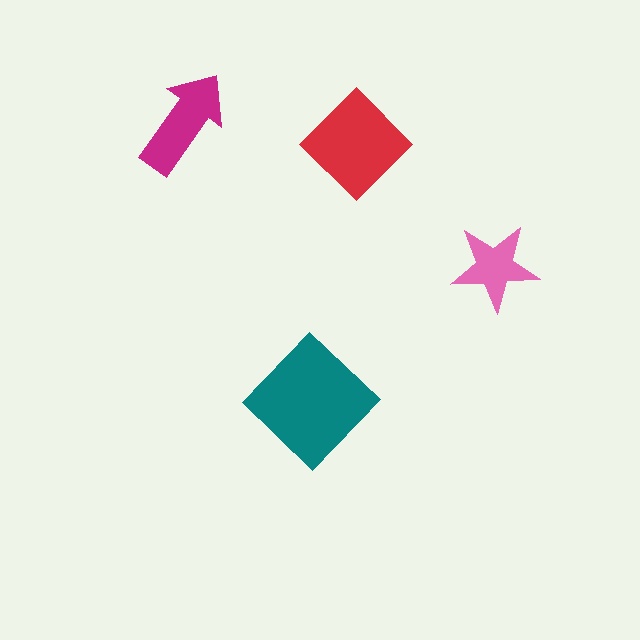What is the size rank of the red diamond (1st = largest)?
2nd.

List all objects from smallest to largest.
The pink star, the magenta arrow, the red diamond, the teal diamond.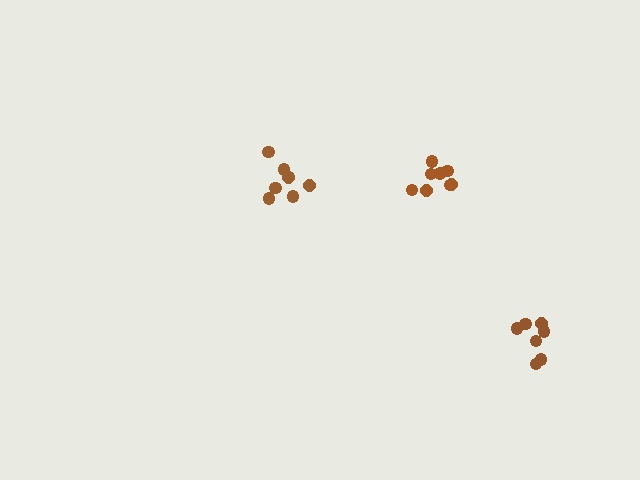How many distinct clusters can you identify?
There are 3 distinct clusters.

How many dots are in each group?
Group 1: 8 dots, Group 2: 8 dots, Group 3: 7 dots (23 total).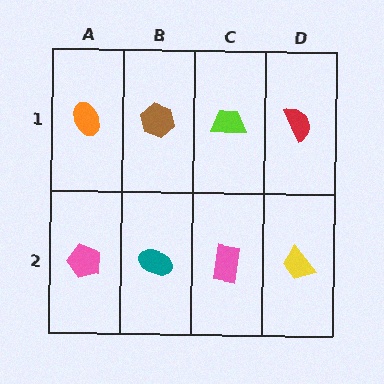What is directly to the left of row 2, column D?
A pink rectangle.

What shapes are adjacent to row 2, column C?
A lime trapezoid (row 1, column C), a teal ellipse (row 2, column B), a yellow trapezoid (row 2, column D).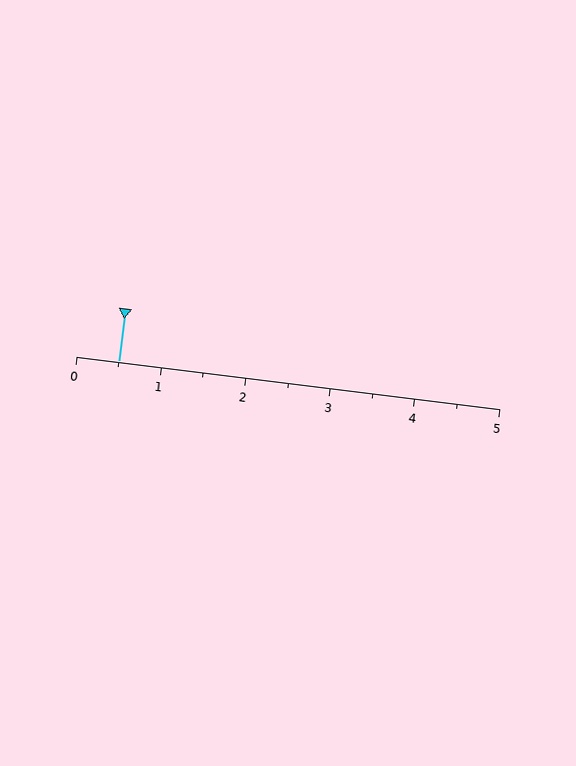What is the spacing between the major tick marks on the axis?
The major ticks are spaced 1 apart.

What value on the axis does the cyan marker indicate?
The marker indicates approximately 0.5.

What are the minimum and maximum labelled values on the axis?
The axis runs from 0 to 5.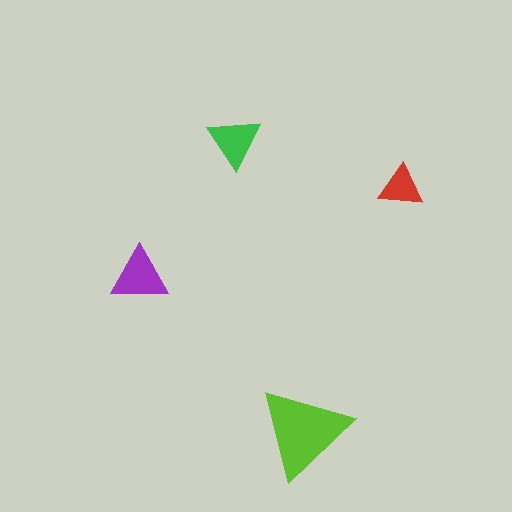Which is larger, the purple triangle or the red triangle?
The purple one.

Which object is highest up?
The green triangle is topmost.